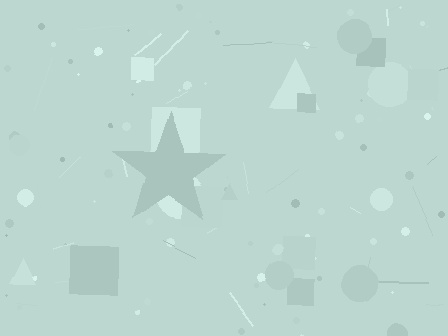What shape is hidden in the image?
A star is hidden in the image.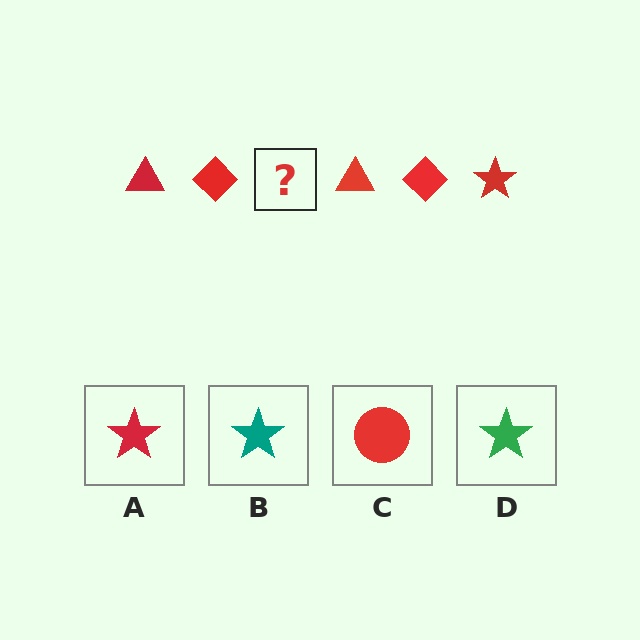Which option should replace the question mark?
Option A.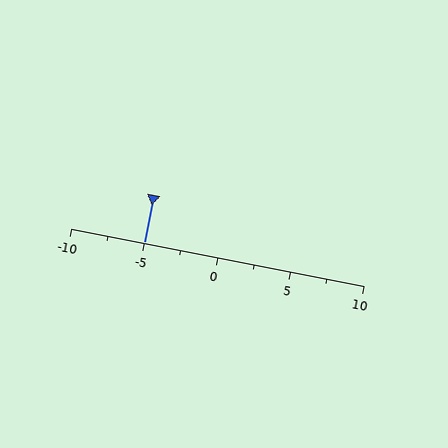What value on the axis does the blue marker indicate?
The marker indicates approximately -5.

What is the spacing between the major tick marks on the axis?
The major ticks are spaced 5 apart.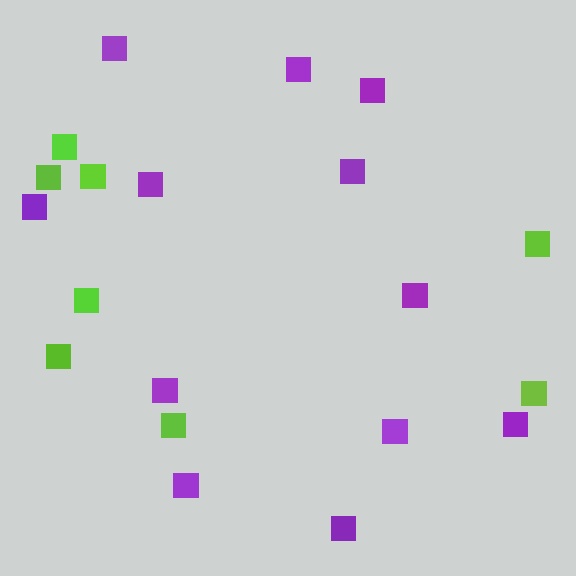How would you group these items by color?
There are 2 groups: one group of purple squares (12) and one group of lime squares (8).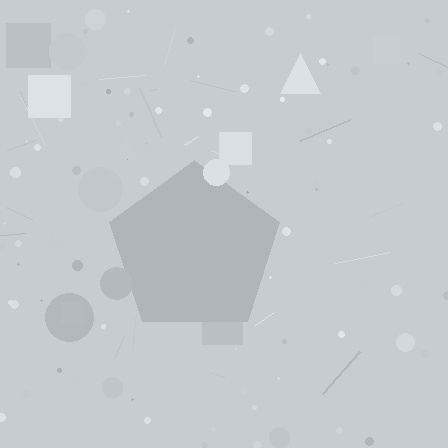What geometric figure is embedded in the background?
A pentagon is embedded in the background.